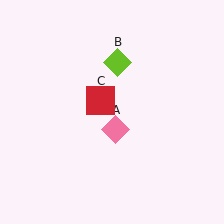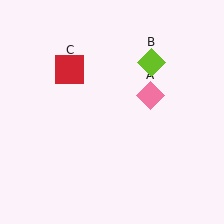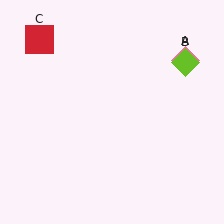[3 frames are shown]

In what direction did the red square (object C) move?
The red square (object C) moved up and to the left.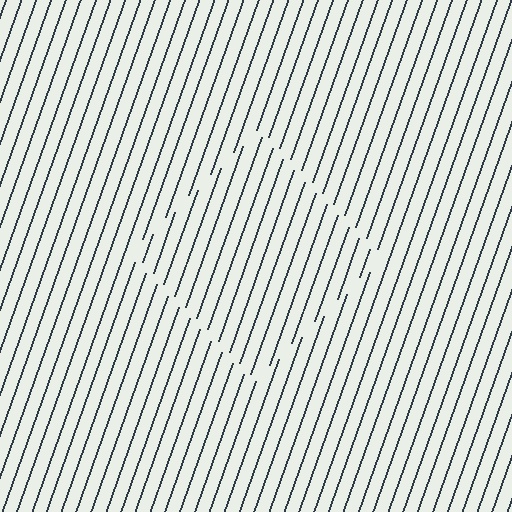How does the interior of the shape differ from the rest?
The interior of the shape contains the same grating, shifted by half a period — the contour is defined by the phase discontinuity where line-ends from the inner and outer gratings abut.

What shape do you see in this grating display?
An illusory square. The interior of the shape contains the same grating, shifted by half a period — the contour is defined by the phase discontinuity where line-ends from the inner and outer gratings abut.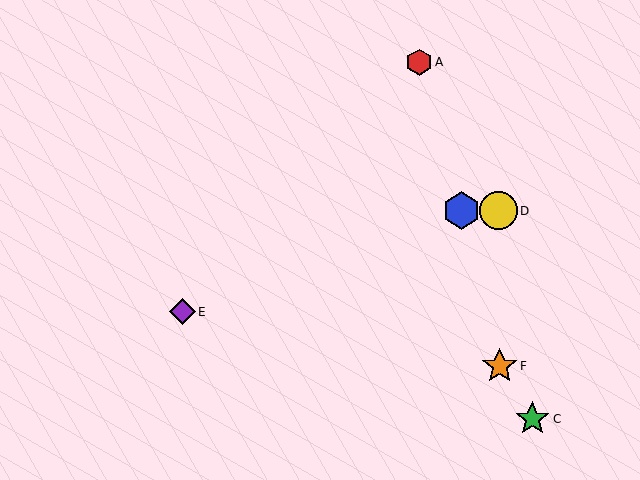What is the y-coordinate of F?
Object F is at y≈366.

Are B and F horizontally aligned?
No, B is at y≈211 and F is at y≈366.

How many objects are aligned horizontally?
2 objects (B, D) are aligned horizontally.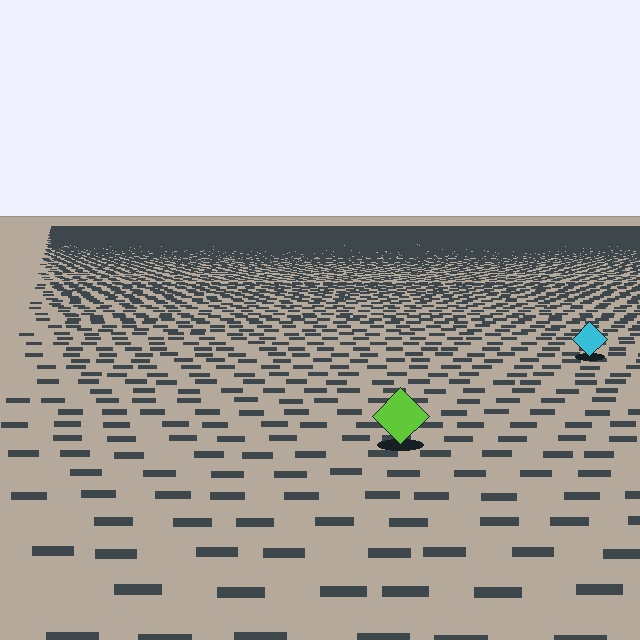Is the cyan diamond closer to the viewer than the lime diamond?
No. The lime diamond is closer — you can tell from the texture gradient: the ground texture is coarser near it.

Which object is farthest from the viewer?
The cyan diamond is farthest from the viewer. It appears smaller and the ground texture around it is denser.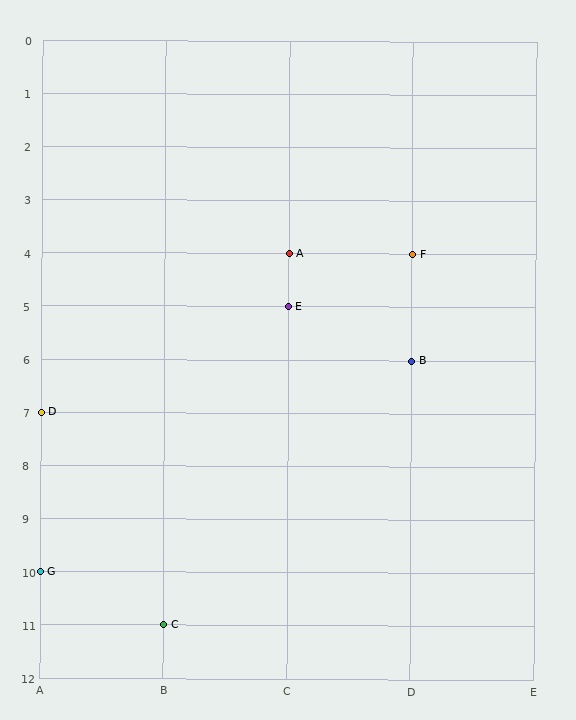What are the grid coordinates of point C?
Point C is at grid coordinates (B, 11).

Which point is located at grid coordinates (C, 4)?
Point A is at (C, 4).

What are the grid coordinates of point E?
Point E is at grid coordinates (C, 5).